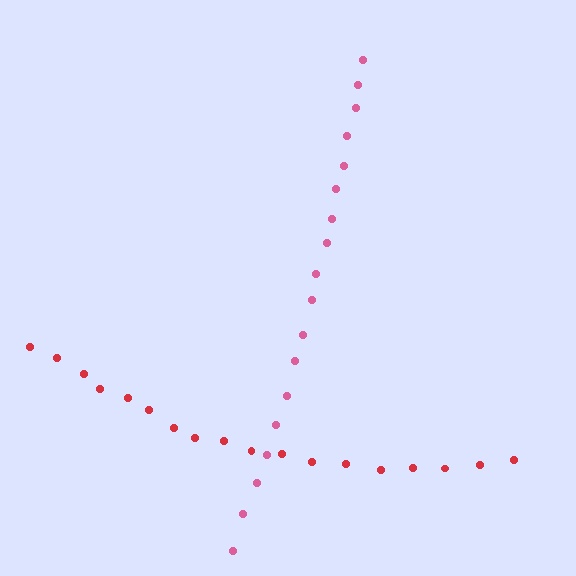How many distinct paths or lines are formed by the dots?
There are 2 distinct paths.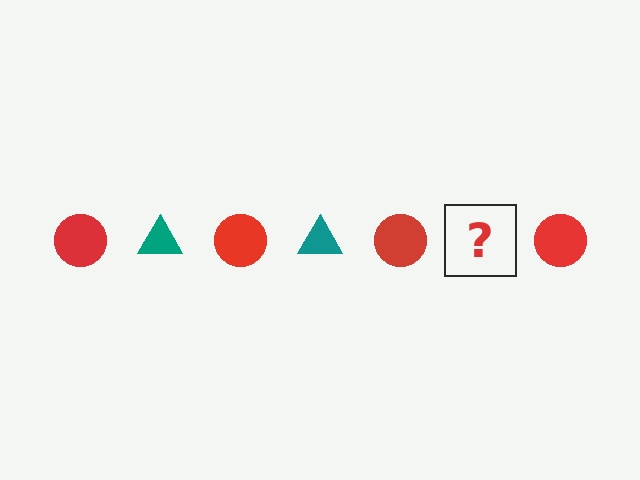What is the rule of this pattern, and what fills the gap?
The rule is that the pattern alternates between red circle and teal triangle. The gap should be filled with a teal triangle.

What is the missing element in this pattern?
The missing element is a teal triangle.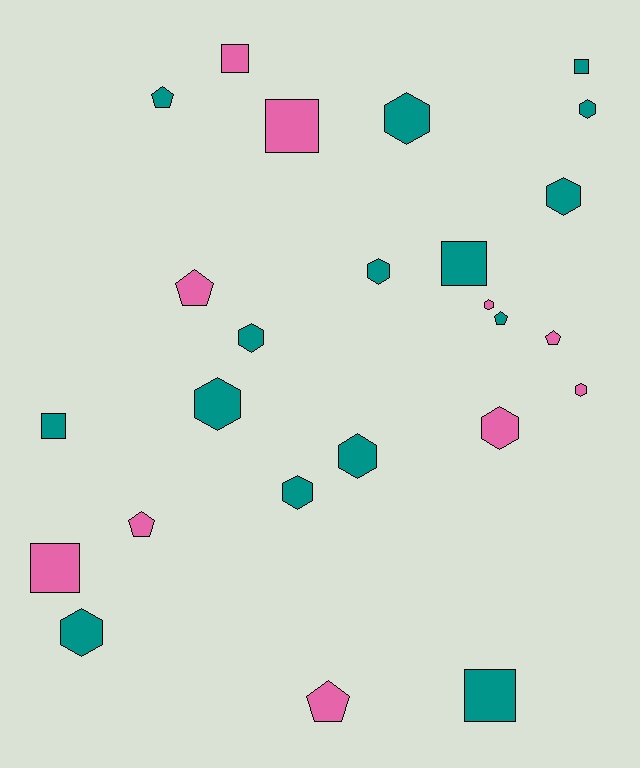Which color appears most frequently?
Teal, with 15 objects.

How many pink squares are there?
There are 3 pink squares.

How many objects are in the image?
There are 25 objects.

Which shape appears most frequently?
Hexagon, with 12 objects.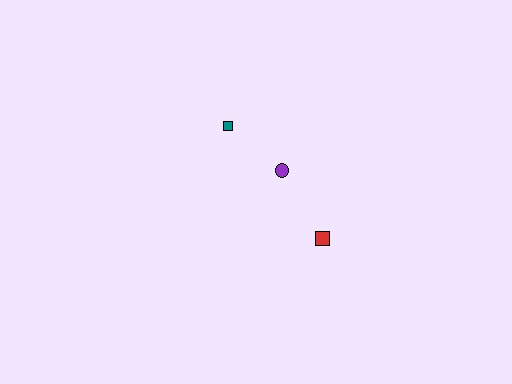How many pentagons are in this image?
There are no pentagons.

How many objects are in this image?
There are 3 objects.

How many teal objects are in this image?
There is 1 teal object.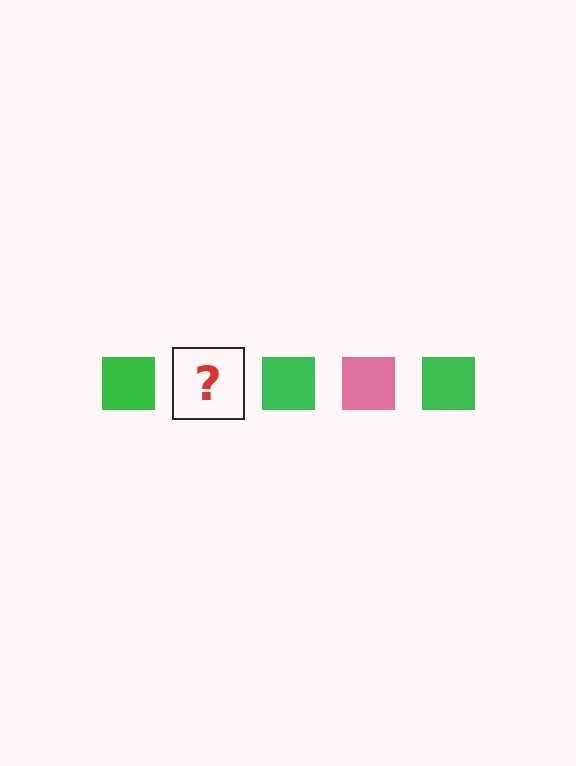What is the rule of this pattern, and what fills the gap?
The rule is that the pattern cycles through green, pink squares. The gap should be filled with a pink square.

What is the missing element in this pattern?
The missing element is a pink square.